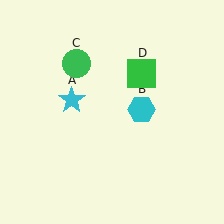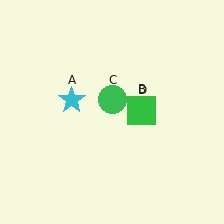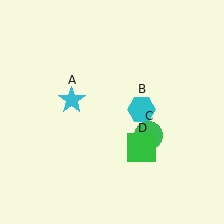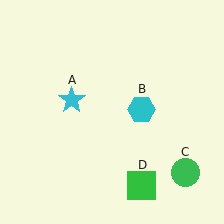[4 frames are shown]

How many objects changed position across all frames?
2 objects changed position: green circle (object C), green square (object D).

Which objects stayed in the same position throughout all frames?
Cyan star (object A) and cyan hexagon (object B) remained stationary.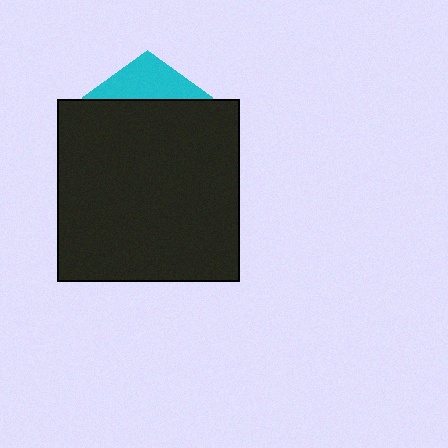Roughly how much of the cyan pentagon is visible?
A small part of it is visible (roughly 30%).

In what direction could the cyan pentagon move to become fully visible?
The cyan pentagon could move up. That would shift it out from behind the black square entirely.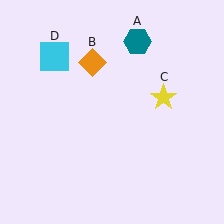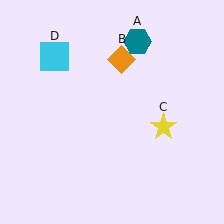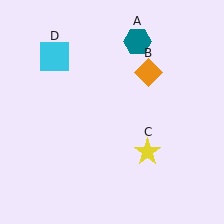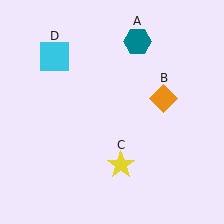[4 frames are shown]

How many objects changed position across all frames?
2 objects changed position: orange diamond (object B), yellow star (object C).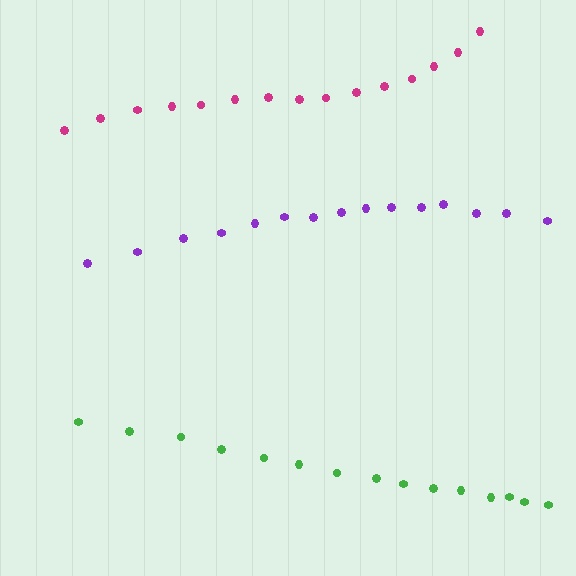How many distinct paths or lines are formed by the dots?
There are 3 distinct paths.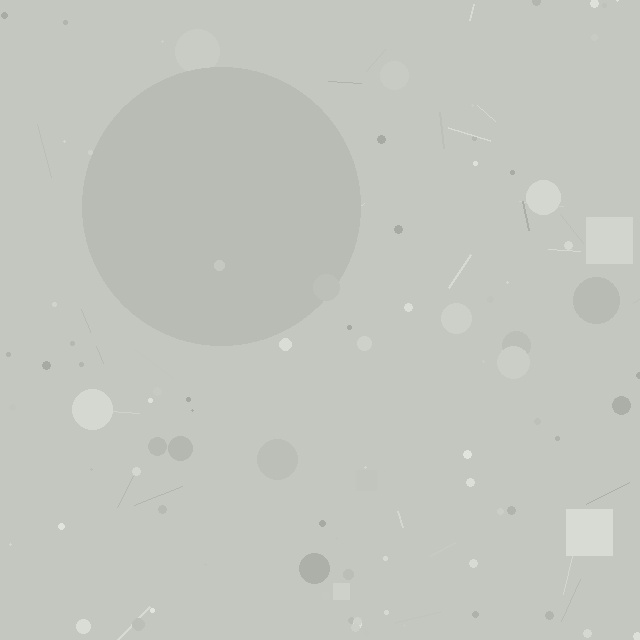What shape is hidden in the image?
A circle is hidden in the image.